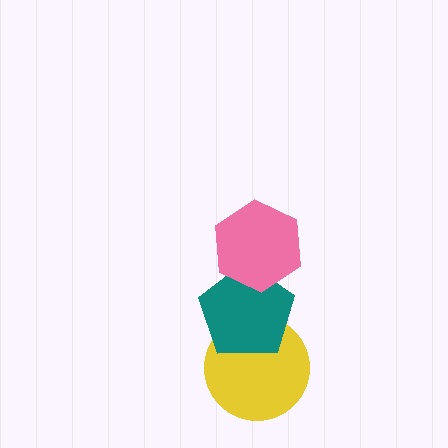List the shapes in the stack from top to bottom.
From top to bottom: the pink hexagon, the teal pentagon, the yellow circle.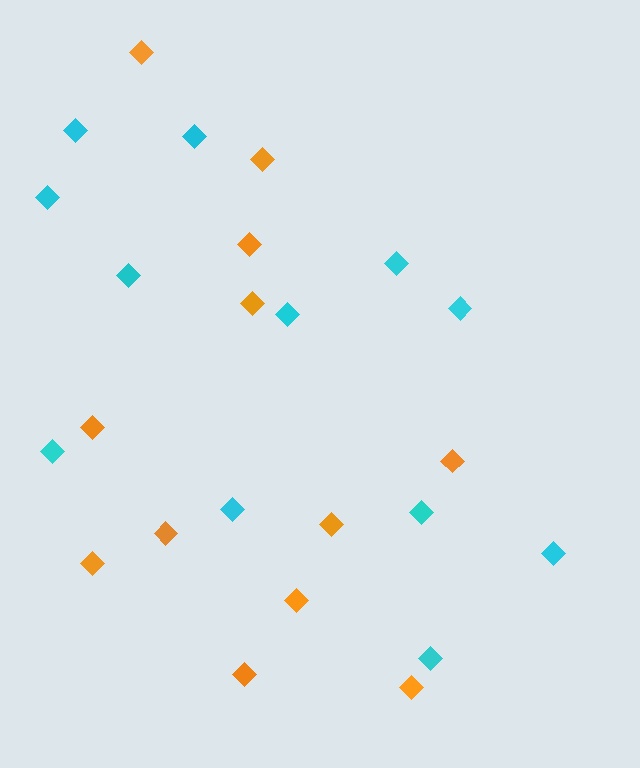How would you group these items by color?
There are 2 groups: one group of orange diamonds (12) and one group of cyan diamonds (12).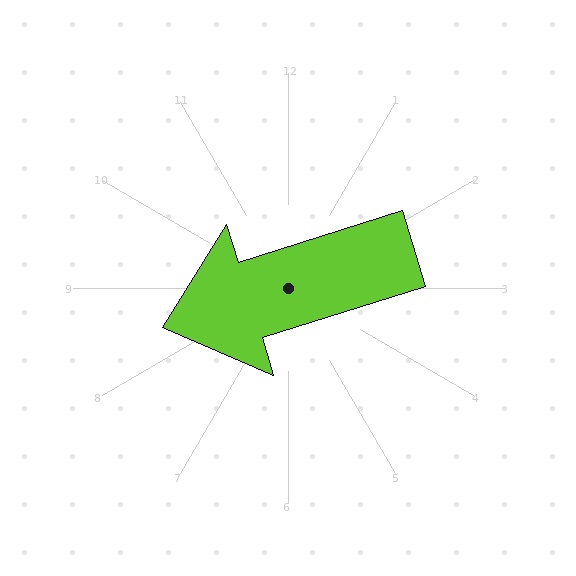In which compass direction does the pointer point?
West.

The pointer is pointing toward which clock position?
Roughly 8 o'clock.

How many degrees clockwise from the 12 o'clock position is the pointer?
Approximately 253 degrees.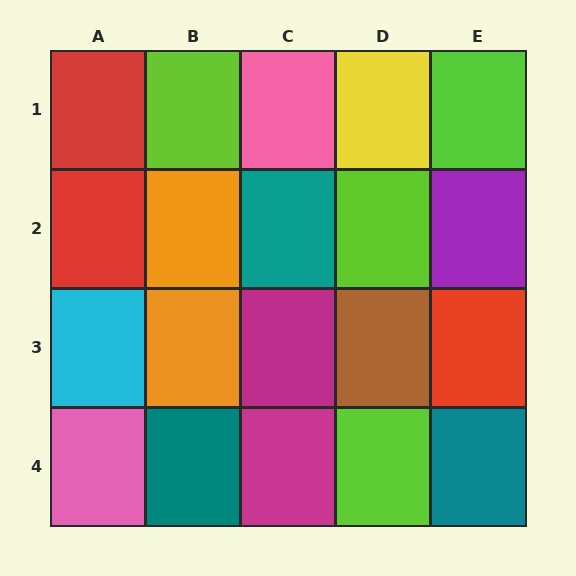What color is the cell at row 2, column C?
Teal.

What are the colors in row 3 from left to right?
Cyan, orange, magenta, brown, red.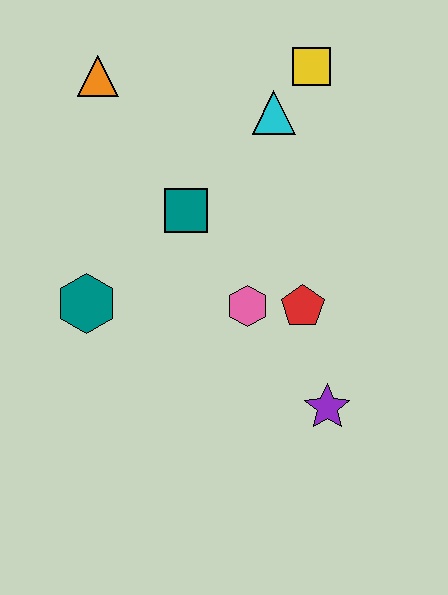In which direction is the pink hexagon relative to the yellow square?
The pink hexagon is below the yellow square.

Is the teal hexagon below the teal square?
Yes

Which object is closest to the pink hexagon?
The red pentagon is closest to the pink hexagon.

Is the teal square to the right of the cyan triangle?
No